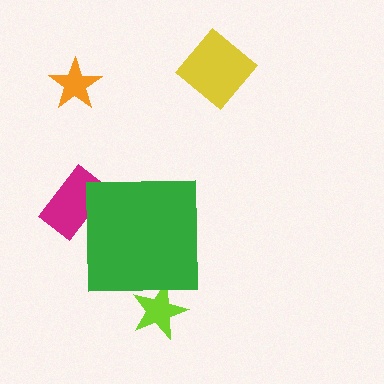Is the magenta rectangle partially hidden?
Yes, the magenta rectangle is partially hidden behind the green square.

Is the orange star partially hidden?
No, the orange star is fully visible.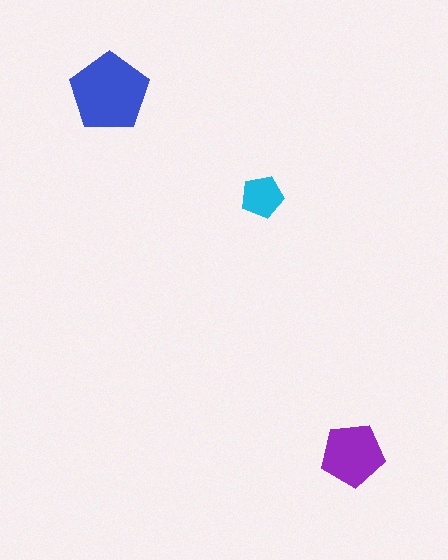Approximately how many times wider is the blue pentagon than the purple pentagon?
About 1.5 times wider.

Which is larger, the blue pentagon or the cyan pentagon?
The blue one.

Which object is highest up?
The blue pentagon is topmost.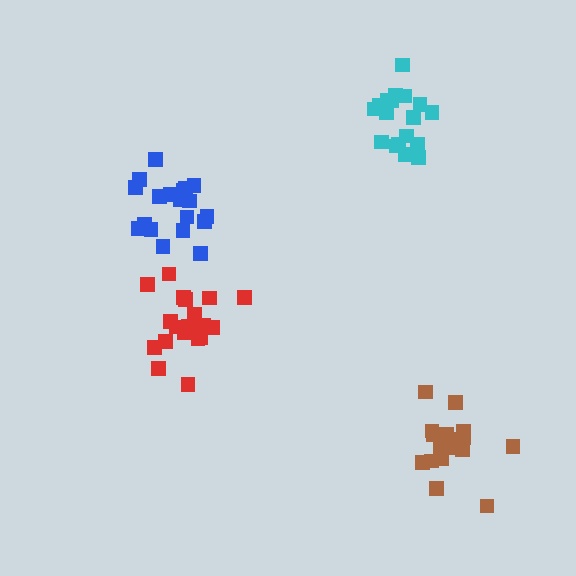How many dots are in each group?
Group 1: 19 dots, Group 2: 18 dots, Group 3: 20 dots, Group 4: 18 dots (75 total).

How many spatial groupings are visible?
There are 4 spatial groupings.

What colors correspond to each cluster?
The clusters are colored: blue, cyan, red, brown.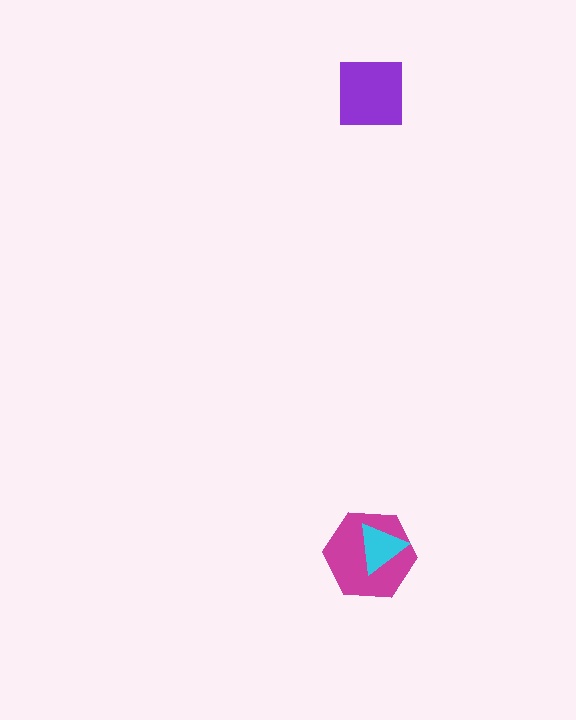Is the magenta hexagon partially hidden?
Yes, it is partially covered by another shape.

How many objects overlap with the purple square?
0 objects overlap with the purple square.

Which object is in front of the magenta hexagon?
The cyan triangle is in front of the magenta hexagon.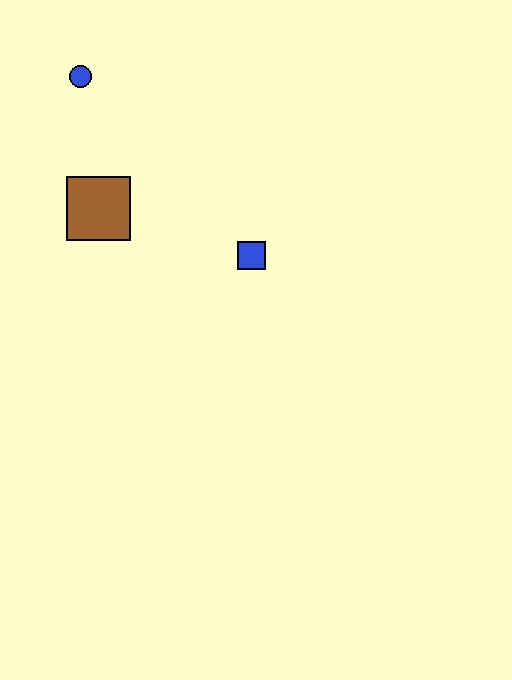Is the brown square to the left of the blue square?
Yes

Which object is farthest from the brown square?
The blue square is farthest from the brown square.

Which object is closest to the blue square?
The brown square is closest to the blue square.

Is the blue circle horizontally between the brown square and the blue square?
No